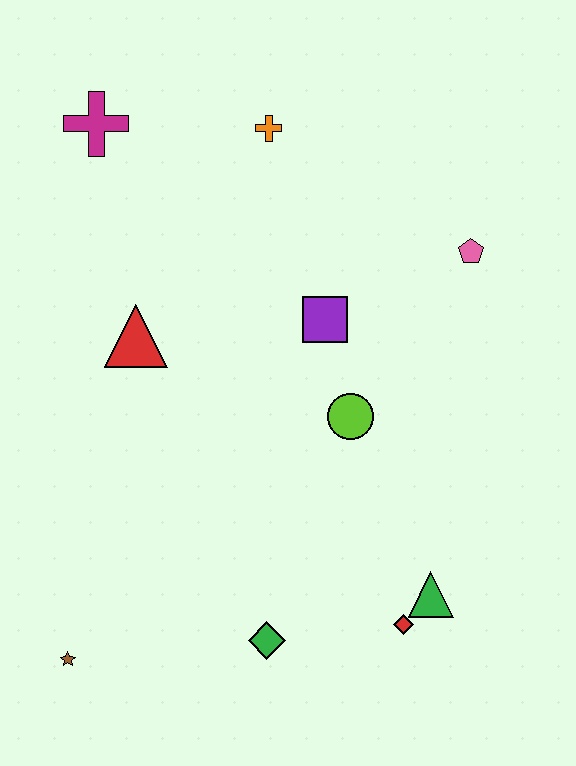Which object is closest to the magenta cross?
The orange cross is closest to the magenta cross.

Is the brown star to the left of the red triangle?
Yes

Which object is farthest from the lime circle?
The magenta cross is farthest from the lime circle.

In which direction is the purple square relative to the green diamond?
The purple square is above the green diamond.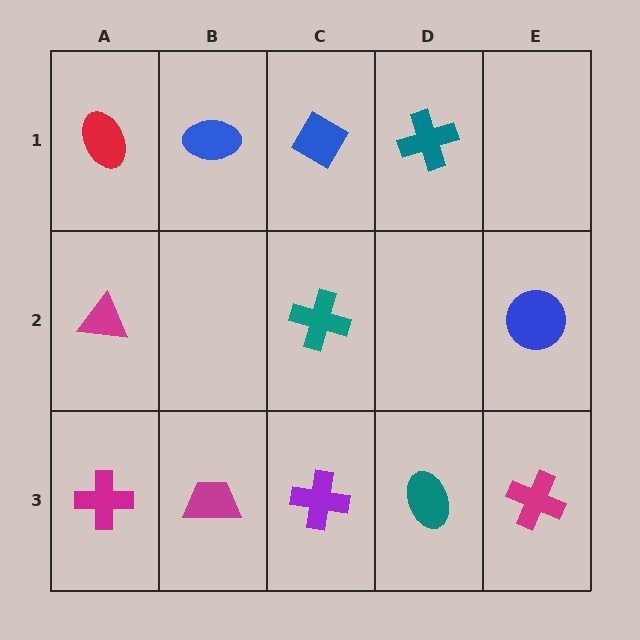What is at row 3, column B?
A magenta trapezoid.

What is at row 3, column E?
A magenta cross.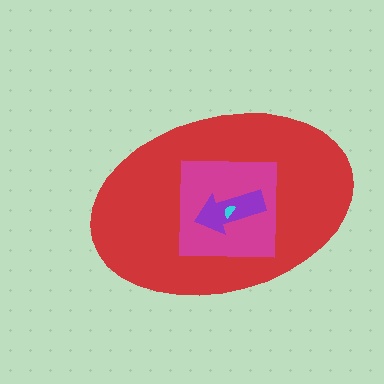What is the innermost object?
The cyan semicircle.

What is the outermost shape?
The red ellipse.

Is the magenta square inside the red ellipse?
Yes.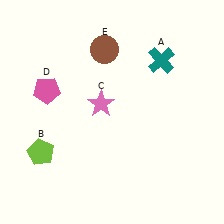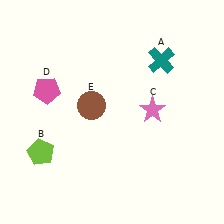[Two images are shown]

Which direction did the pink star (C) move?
The pink star (C) moved right.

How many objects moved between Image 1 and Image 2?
2 objects moved between the two images.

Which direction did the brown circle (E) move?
The brown circle (E) moved down.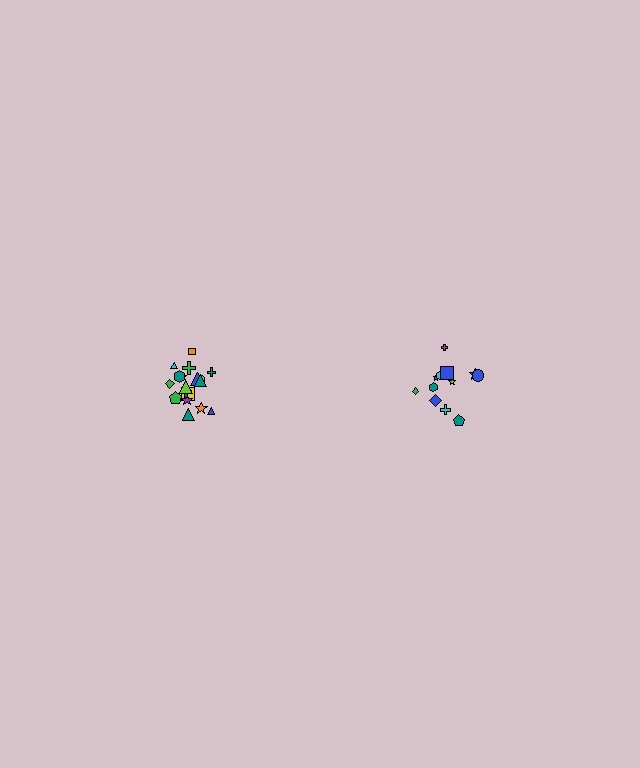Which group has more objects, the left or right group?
The left group.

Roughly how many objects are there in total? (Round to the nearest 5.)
Roughly 30 objects in total.